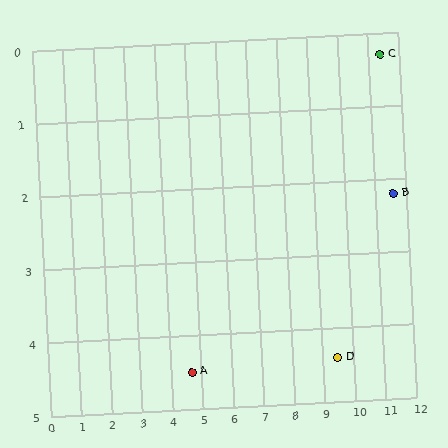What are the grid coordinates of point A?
Point A is at approximately (4.7, 4.5).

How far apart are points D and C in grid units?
Points D and C are about 4.5 grid units apart.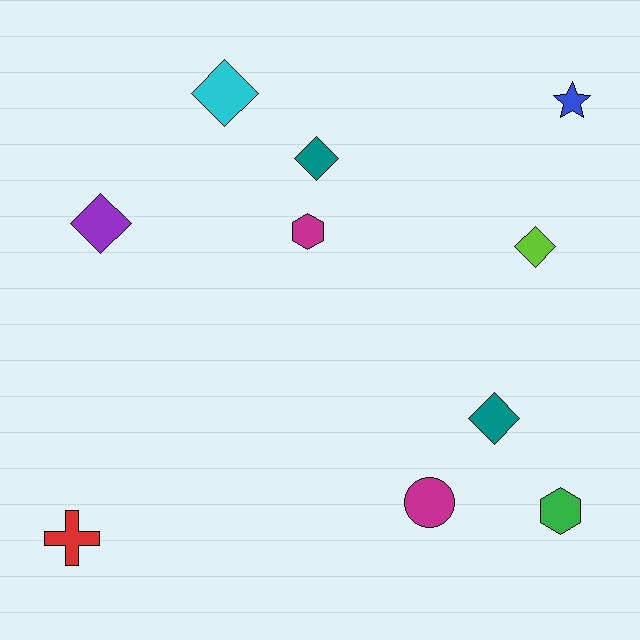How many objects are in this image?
There are 10 objects.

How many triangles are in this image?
There are no triangles.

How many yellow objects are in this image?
There are no yellow objects.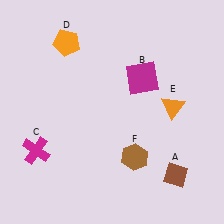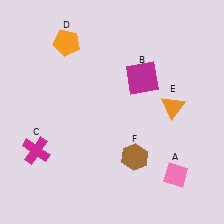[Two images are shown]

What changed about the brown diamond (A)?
In Image 1, A is brown. In Image 2, it changed to pink.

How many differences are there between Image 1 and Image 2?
There is 1 difference between the two images.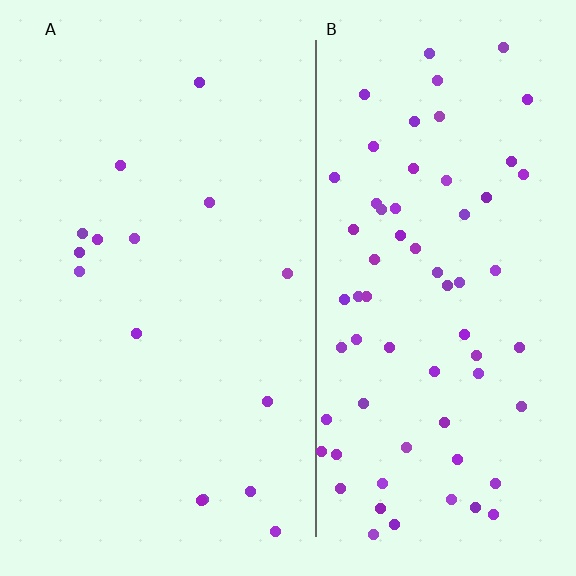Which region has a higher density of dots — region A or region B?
B (the right).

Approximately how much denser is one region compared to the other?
Approximately 4.5× — region B over region A.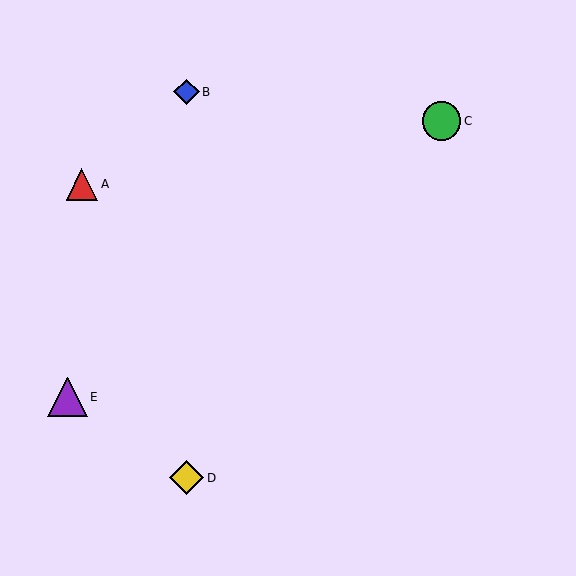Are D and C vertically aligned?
No, D is at x≈187 and C is at x≈441.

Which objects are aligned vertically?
Objects B, D are aligned vertically.